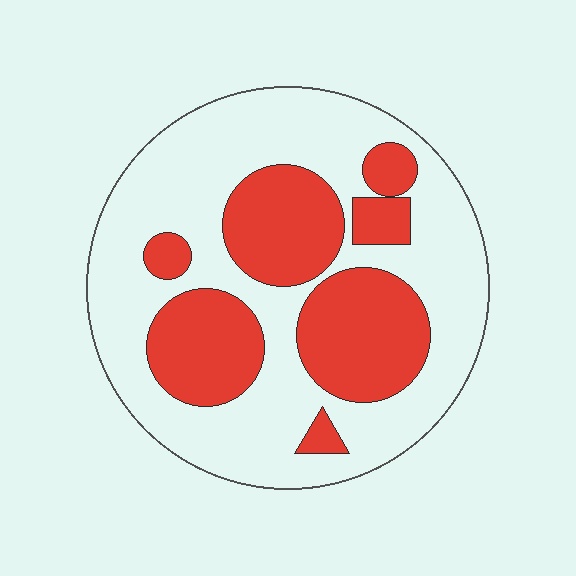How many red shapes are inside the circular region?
7.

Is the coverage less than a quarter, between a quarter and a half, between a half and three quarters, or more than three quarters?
Between a quarter and a half.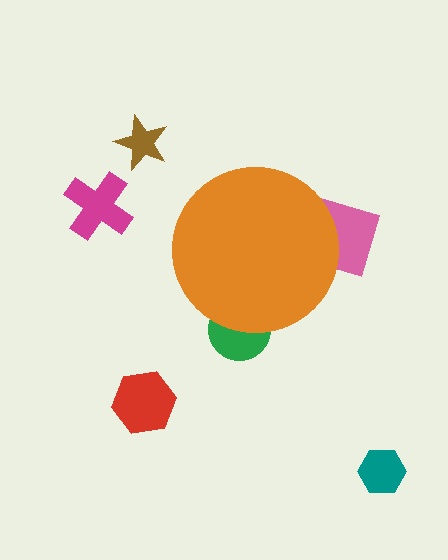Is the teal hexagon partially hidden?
No, the teal hexagon is fully visible.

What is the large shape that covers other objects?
An orange circle.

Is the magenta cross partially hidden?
No, the magenta cross is fully visible.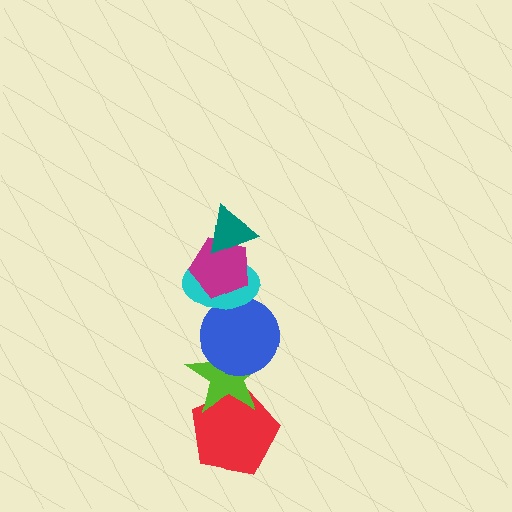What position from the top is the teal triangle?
The teal triangle is 1st from the top.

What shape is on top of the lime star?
The blue circle is on top of the lime star.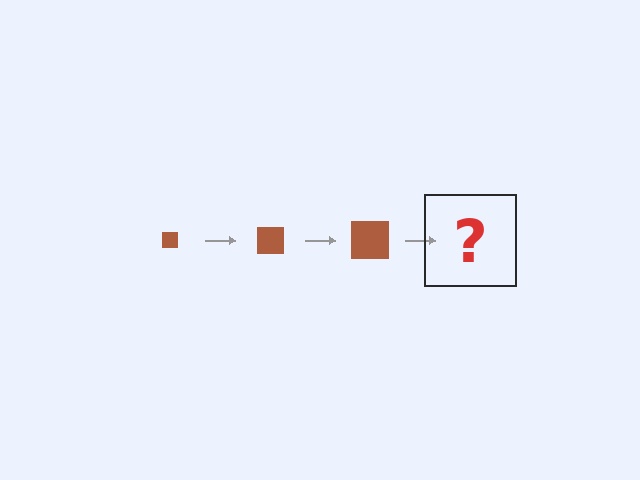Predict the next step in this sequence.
The next step is a brown square, larger than the previous one.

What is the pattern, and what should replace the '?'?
The pattern is that the square gets progressively larger each step. The '?' should be a brown square, larger than the previous one.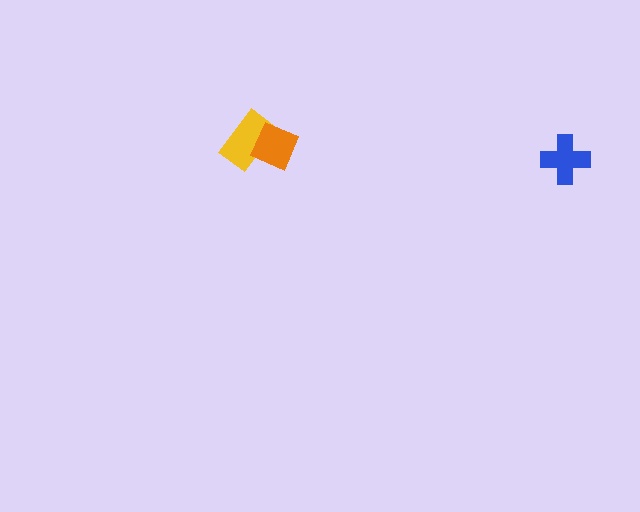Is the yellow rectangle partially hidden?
Yes, it is partially covered by another shape.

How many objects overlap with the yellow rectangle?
1 object overlaps with the yellow rectangle.